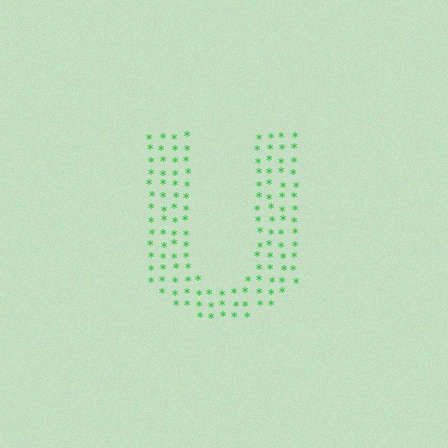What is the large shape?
The large shape is the letter U.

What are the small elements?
The small elements are asterisks.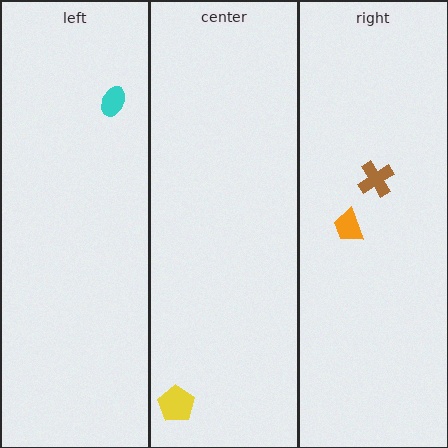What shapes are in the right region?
The brown cross, the orange trapezoid.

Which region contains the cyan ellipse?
The left region.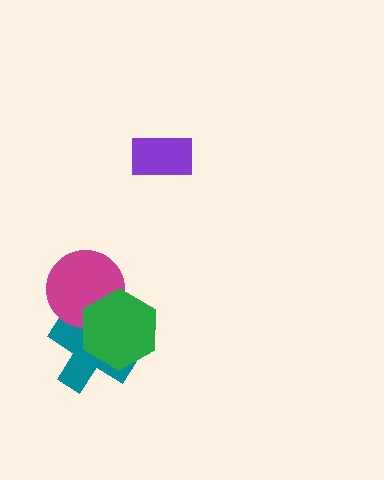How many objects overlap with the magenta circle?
2 objects overlap with the magenta circle.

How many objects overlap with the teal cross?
2 objects overlap with the teal cross.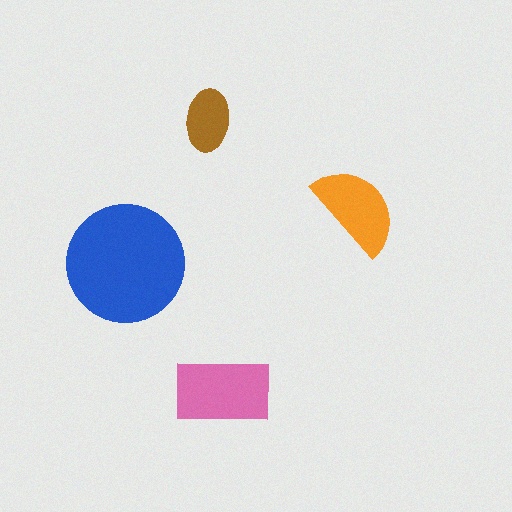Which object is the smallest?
The brown ellipse.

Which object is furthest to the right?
The orange semicircle is rightmost.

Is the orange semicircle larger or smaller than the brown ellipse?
Larger.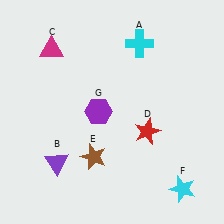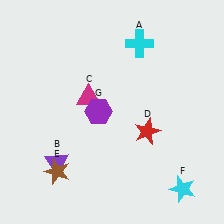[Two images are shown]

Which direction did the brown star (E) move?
The brown star (E) moved left.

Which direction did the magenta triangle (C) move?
The magenta triangle (C) moved down.